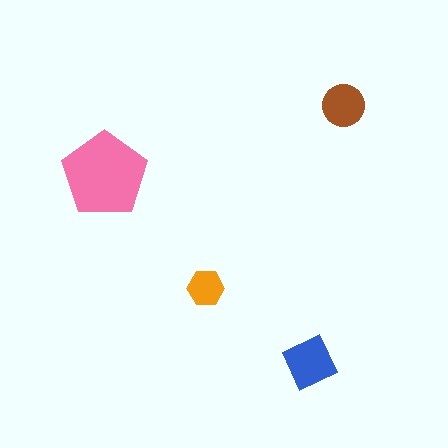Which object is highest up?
The brown circle is topmost.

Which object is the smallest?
The orange hexagon.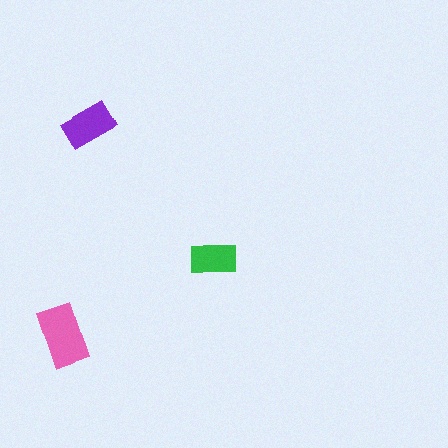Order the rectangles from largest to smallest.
the pink one, the purple one, the green one.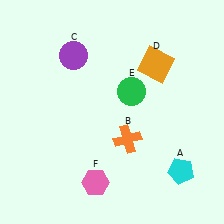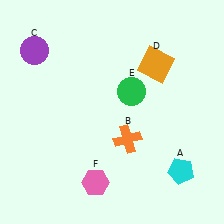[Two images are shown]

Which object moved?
The purple circle (C) moved left.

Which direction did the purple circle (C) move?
The purple circle (C) moved left.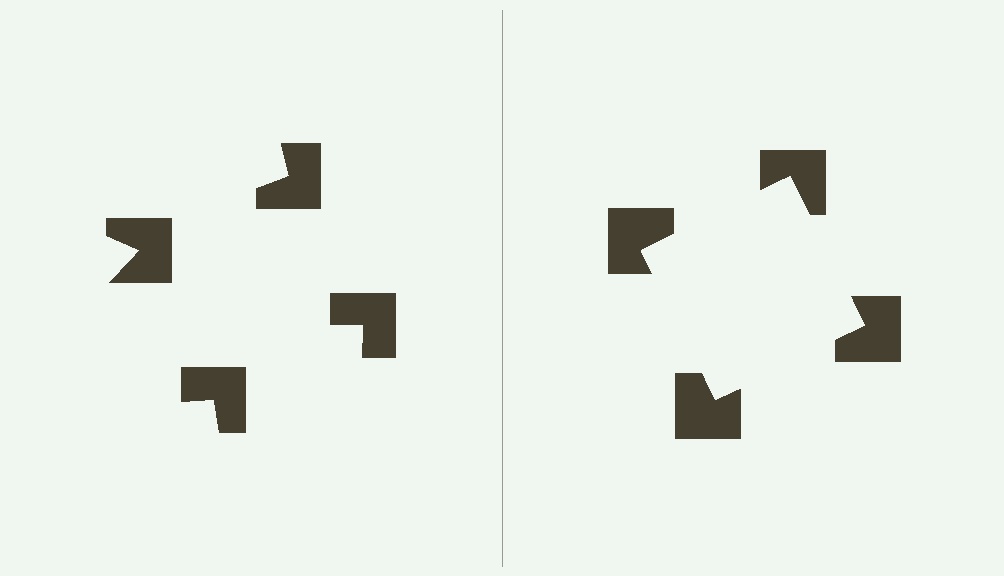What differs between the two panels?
The notched squares are positioned identically on both sides; only the wedge orientations differ. On the right they align to a square; on the left they are misaligned.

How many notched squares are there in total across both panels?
8 — 4 on each side.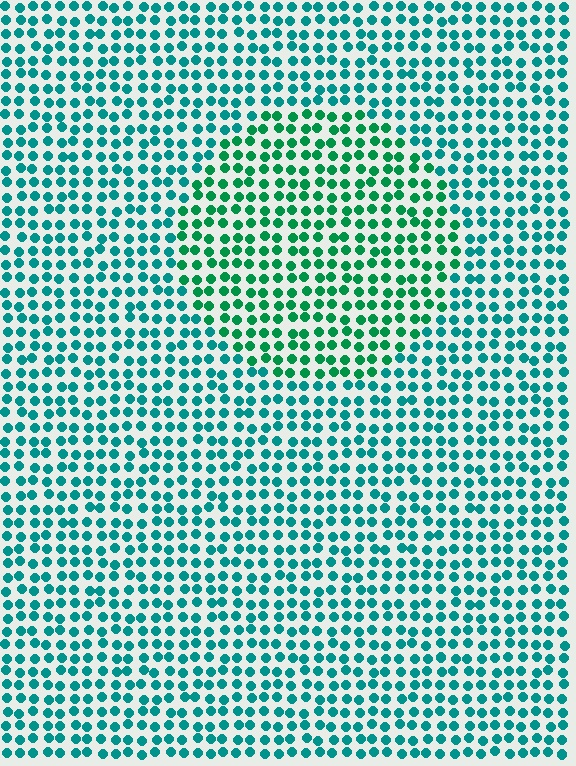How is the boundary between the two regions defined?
The boundary is defined purely by a slight shift in hue (about 28 degrees). Spacing, size, and orientation are identical on both sides.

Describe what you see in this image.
The image is filled with small teal elements in a uniform arrangement. A circle-shaped region is visible where the elements are tinted to a slightly different hue, forming a subtle color boundary.